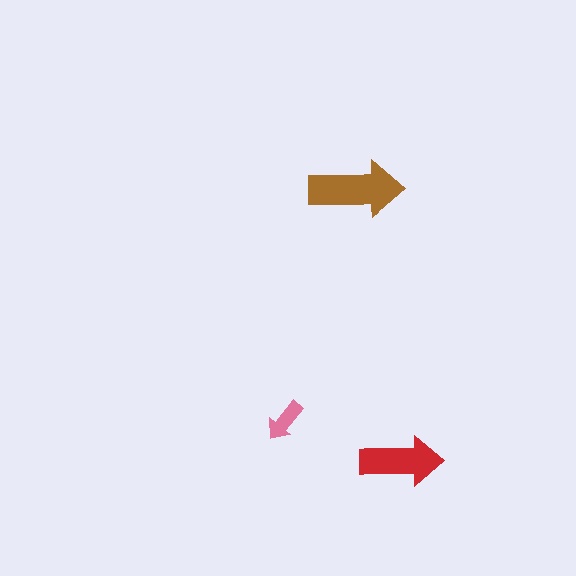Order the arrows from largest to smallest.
the brown one, the red one, the pink one.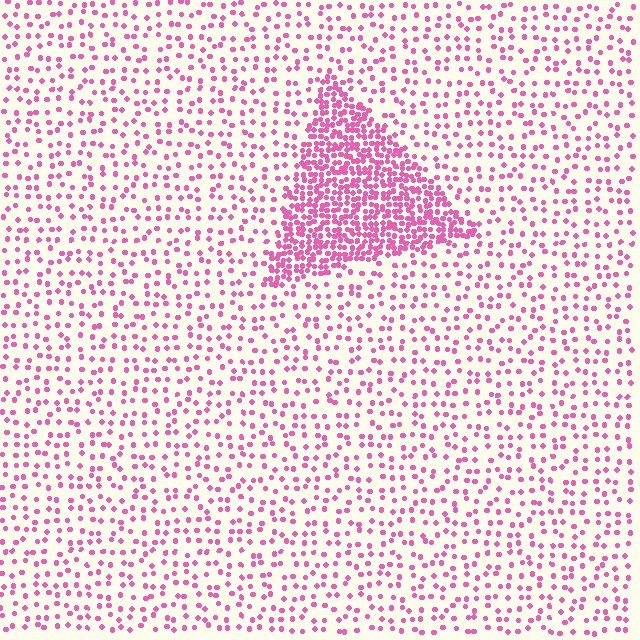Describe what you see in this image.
The image contains small pink elements arranged at two different densities. A triangle-shaped region is visible where the elements are more densely packed than the surrounding area.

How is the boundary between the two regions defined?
The boundary is defined by a change in element density (approximately 3.1x ratio). All elements are the same color, size, and shape.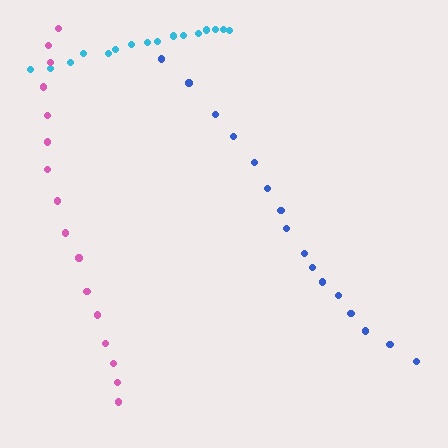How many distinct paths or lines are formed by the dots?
There are 3 distinct paths.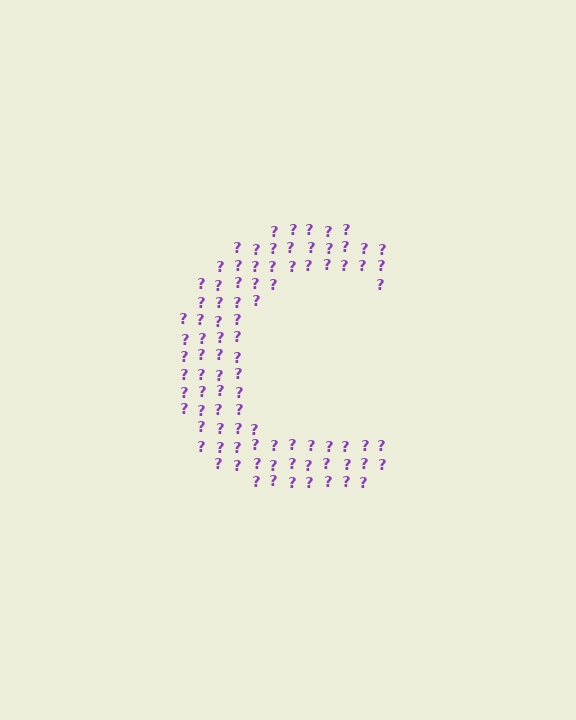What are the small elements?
The small elements are question marks.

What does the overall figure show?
The overall figure shows the letter C.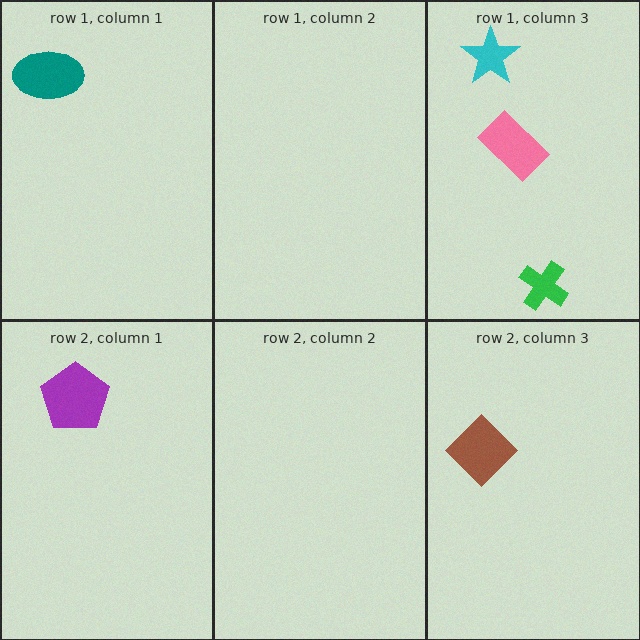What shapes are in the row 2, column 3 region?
The brown diamond.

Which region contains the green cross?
The row 1, column 3 region.